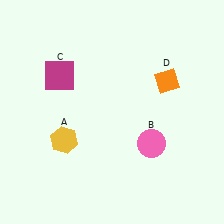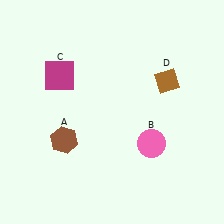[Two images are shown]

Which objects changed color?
A changed from yellow to brown. D changed from orange to brown.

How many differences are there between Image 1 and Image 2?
There are 2 differences between the two images.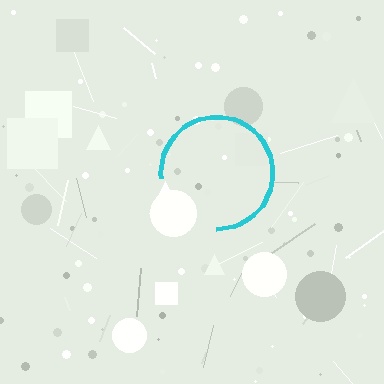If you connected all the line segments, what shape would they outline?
They would outline a circle.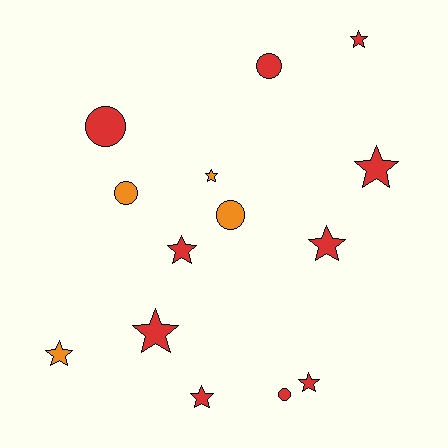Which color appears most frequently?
Red, with 10 objects.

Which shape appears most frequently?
Star, with 9 objects.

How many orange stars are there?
There are 2 orange stars.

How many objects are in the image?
There are 14 objects.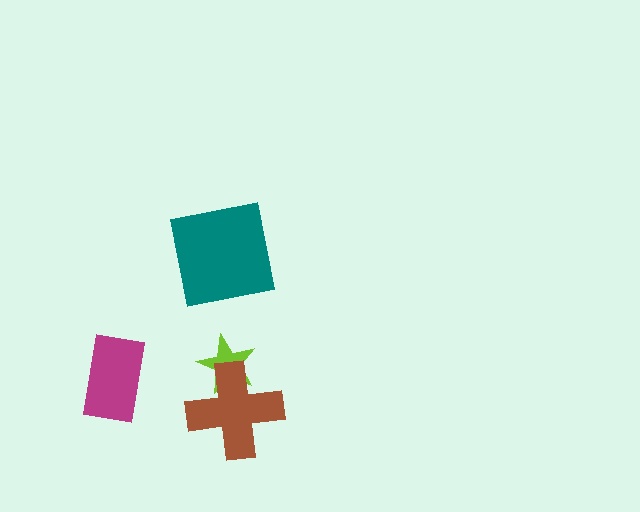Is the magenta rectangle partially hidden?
No, no other shape covers it.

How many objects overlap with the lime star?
1 object overlaps with the lime star.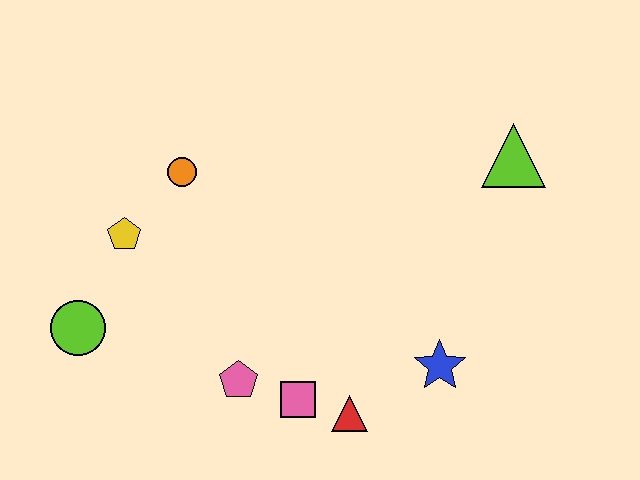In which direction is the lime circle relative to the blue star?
The lime circle is to the left of the blue star.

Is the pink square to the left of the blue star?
Yes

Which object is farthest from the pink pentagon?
The lime triangle is farthest from the pink pentagon.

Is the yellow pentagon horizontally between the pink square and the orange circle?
No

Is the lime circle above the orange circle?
No